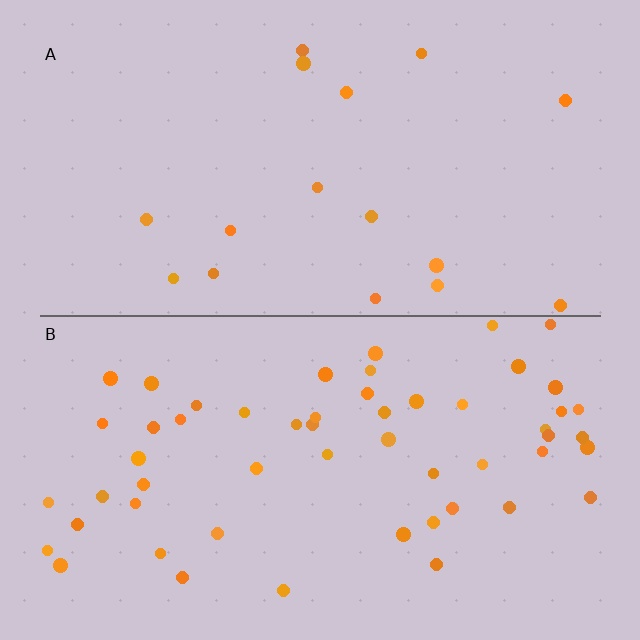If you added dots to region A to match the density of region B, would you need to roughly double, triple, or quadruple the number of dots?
Approximately triple.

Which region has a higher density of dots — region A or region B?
B (the bottom).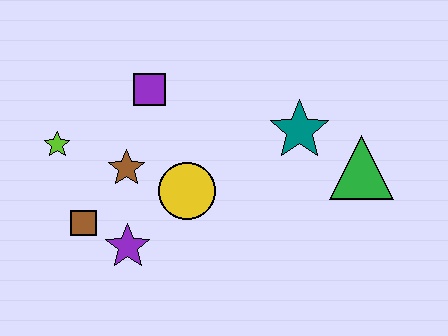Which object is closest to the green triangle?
The teal star is closest to the green triangle.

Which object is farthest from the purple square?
The green triangle is farthest from the purple square.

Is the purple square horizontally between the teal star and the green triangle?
No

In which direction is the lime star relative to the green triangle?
The lime star is to the left of the green triangle.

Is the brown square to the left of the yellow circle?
Yes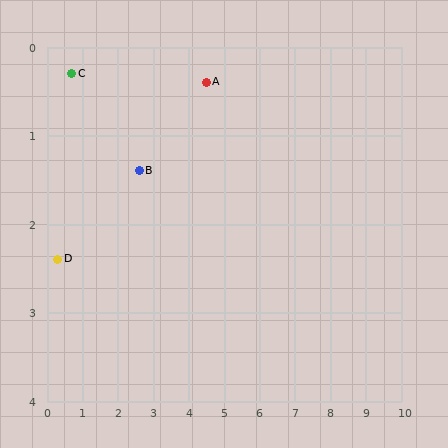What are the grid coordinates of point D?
Point D is at approximately (0.3, 2.4).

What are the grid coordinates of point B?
Point B is at approximately (2.6, 1.4).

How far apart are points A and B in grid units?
Points A and B are about 2.1 grid units apart.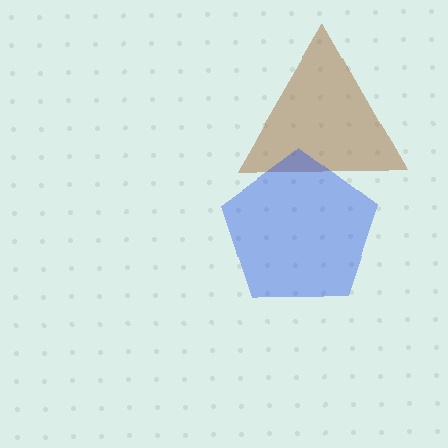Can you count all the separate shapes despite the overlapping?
Yes, there are 2 separate shapes.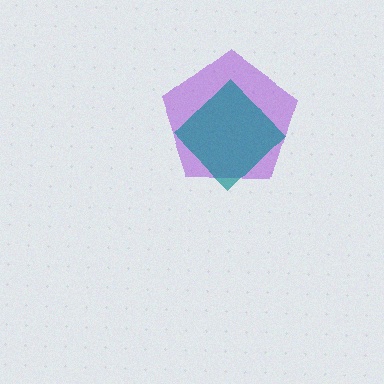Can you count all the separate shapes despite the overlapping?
Yes, there are 2 separate shapes.